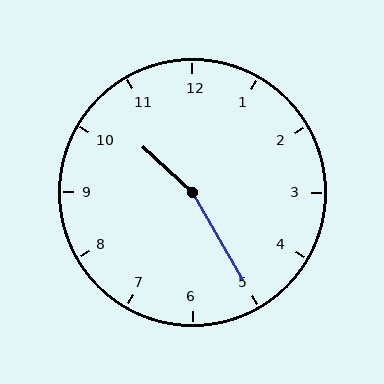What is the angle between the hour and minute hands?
Approximately 162 degrees.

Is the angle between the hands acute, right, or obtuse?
It is obtuse.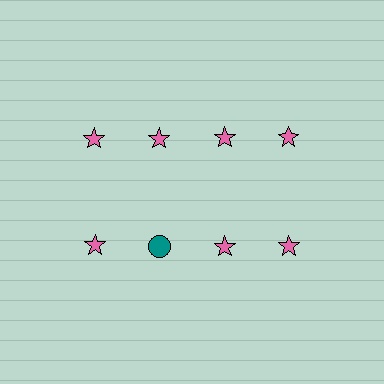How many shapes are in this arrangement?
There are 8 shapes arranged in a grid pattern.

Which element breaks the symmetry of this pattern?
The teal circle in the second row, second from left column breaks the symmetry. All other shapes are pink stars.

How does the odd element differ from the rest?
It differs in both color (teal instead of pink) and shape (circle instead of star).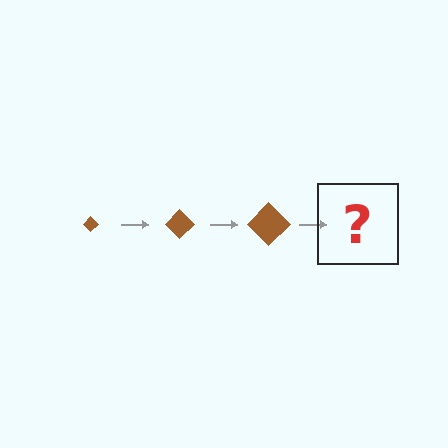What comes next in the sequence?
The next element should be a brown diamond, larger than the previous one.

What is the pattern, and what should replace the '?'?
The pattern is that the diamond gets progressively larger each step. The '?' should be a brown diamond, larger than the previous one.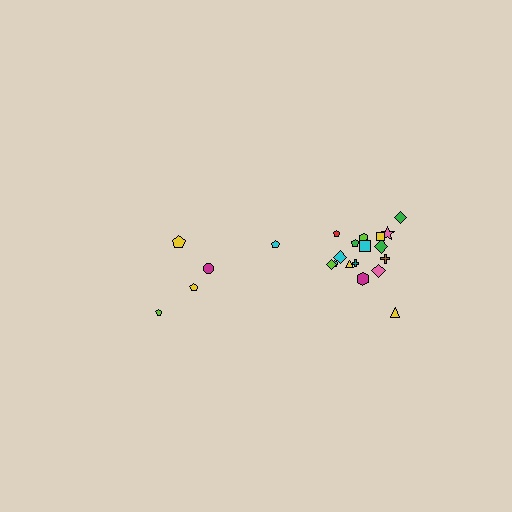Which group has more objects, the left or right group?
The right group.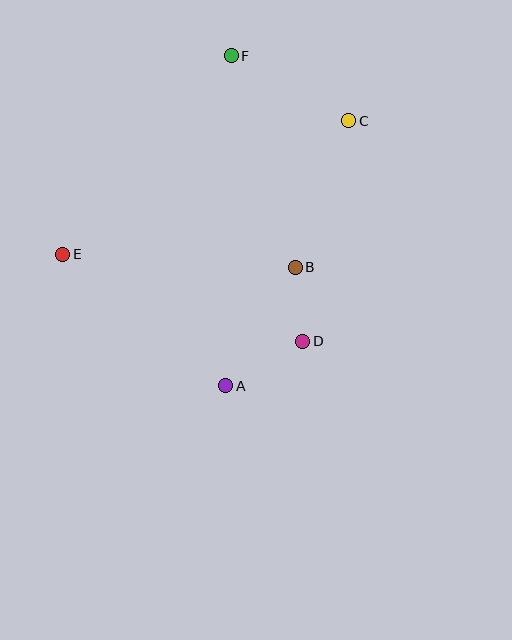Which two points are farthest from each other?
Points A and F are farthest from each other.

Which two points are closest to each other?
Points B and D are closest to each other.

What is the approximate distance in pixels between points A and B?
The distance between A and B is approximately 137 pixels.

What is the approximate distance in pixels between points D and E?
The distance between D and E is approximately 255 pixels.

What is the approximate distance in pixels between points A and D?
The distance between A and D is approximately 89 pixels.